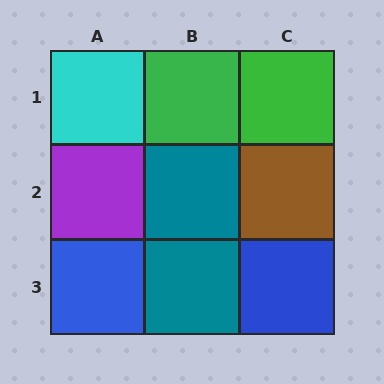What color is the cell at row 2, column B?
Teal.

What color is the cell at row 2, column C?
Brown.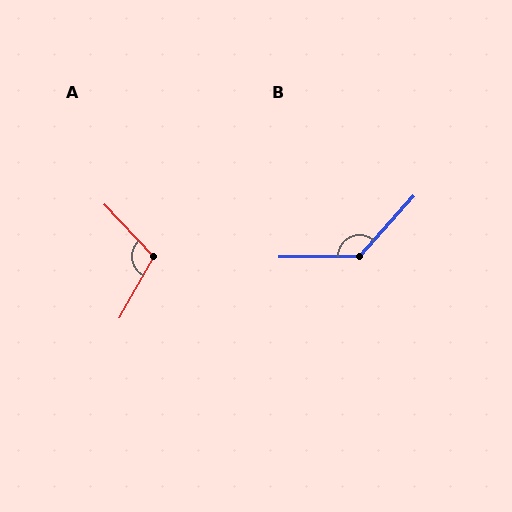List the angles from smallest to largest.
A (108°), B (133°).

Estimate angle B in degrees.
Approximately 133 degrees.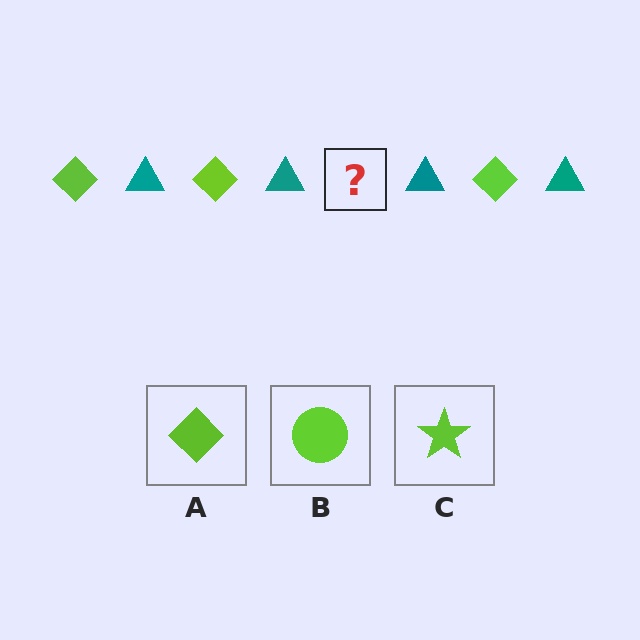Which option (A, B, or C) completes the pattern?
A.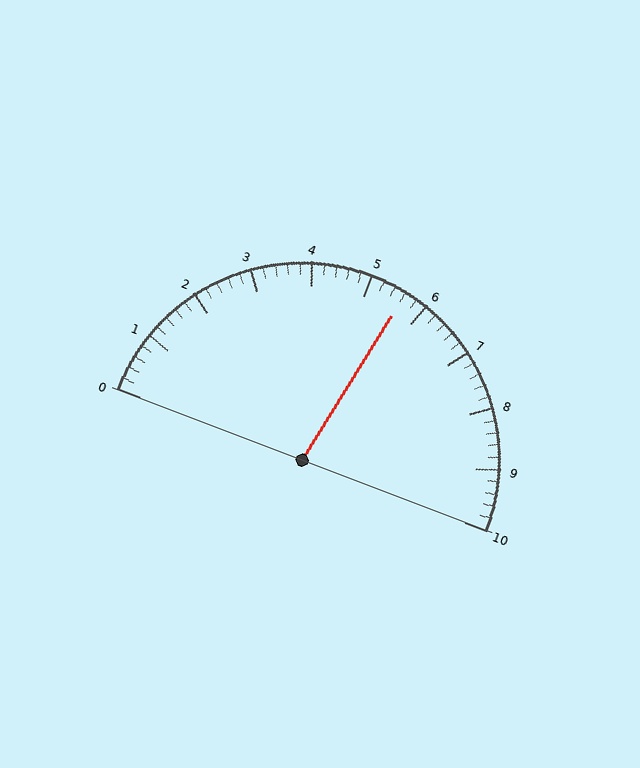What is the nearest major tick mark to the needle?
The nearest major tick mark is 6.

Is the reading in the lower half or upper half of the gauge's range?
The reading is in the upper half of the range (0 to 10).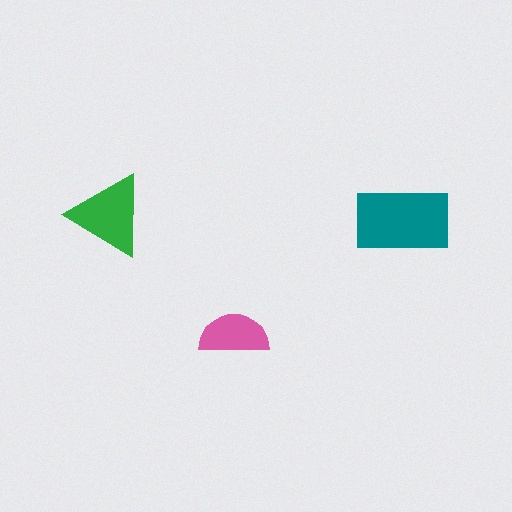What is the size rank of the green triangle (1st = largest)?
2nd.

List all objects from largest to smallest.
The teal rectangle, the green triangle, the pink semicircle.